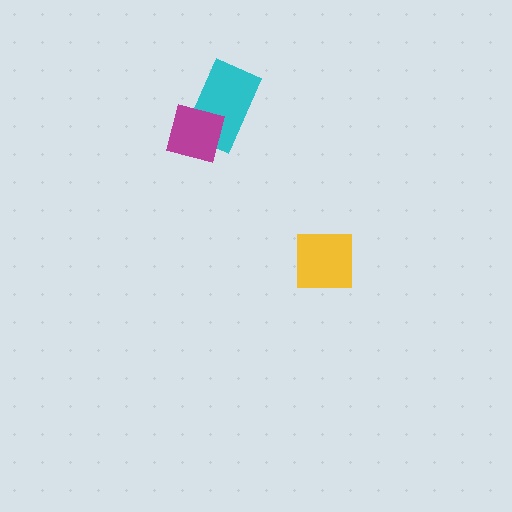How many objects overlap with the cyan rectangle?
1 object overlaps with the cyan rectangle.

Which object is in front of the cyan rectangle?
The magenta square is in front of the cyan rectangle.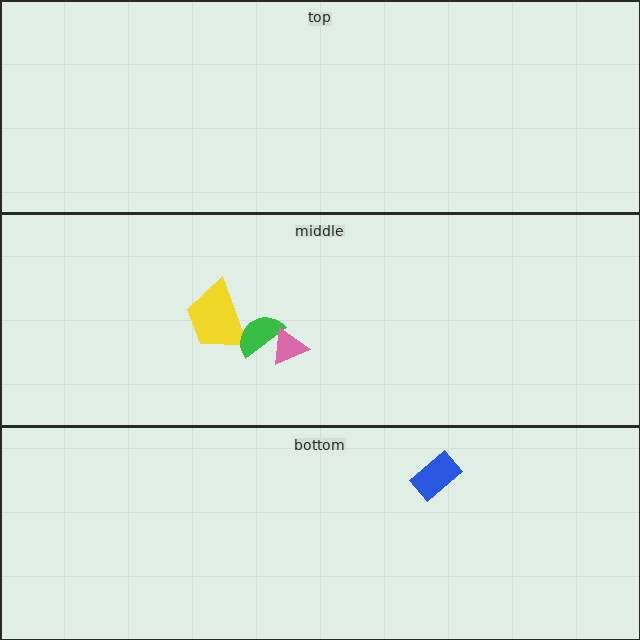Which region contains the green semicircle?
The middle region.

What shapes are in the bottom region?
The blue rectangle.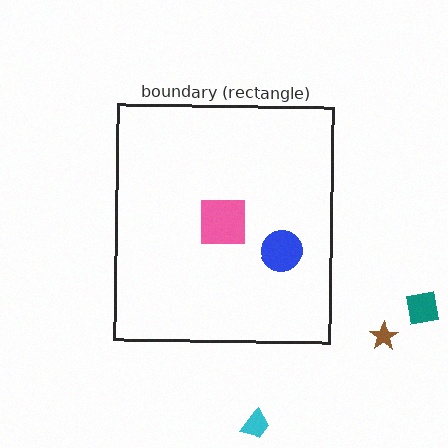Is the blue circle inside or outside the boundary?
Inside.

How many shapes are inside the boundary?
2 inside, 3 outside.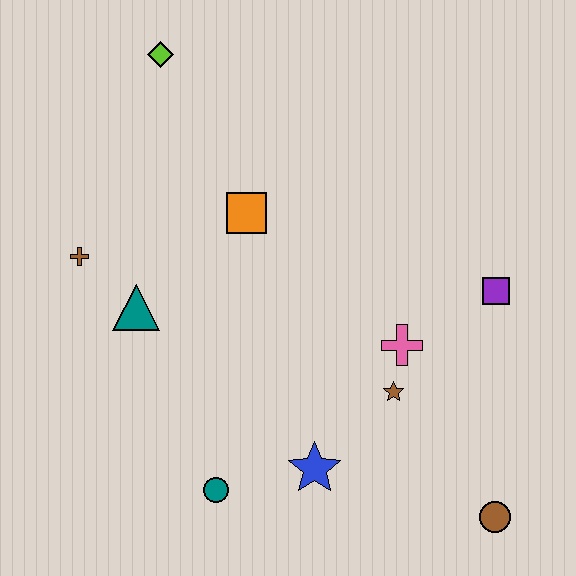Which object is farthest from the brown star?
The lime diamond is farthest from the brown star.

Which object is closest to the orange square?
The teal triangle is closest to the orange square.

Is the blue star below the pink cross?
Yes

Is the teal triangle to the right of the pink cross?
No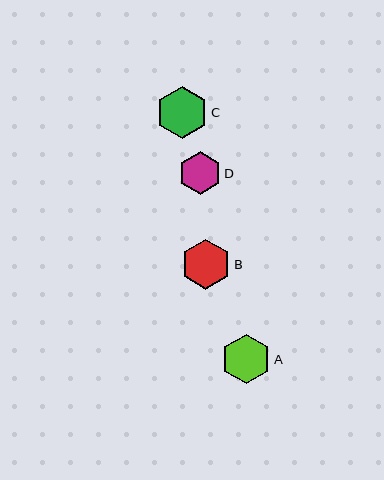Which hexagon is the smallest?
Hexagon D is the smallest with a size of approximately 43 pixels.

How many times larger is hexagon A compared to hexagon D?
Hexagon A is approximately 1.2 times the size of hexagon D.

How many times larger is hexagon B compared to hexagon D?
Hexagon B is approximately 1.2 times the size of hexagon D.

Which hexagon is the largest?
Hexagon C is the largest with a size of approximately 52 pixels.